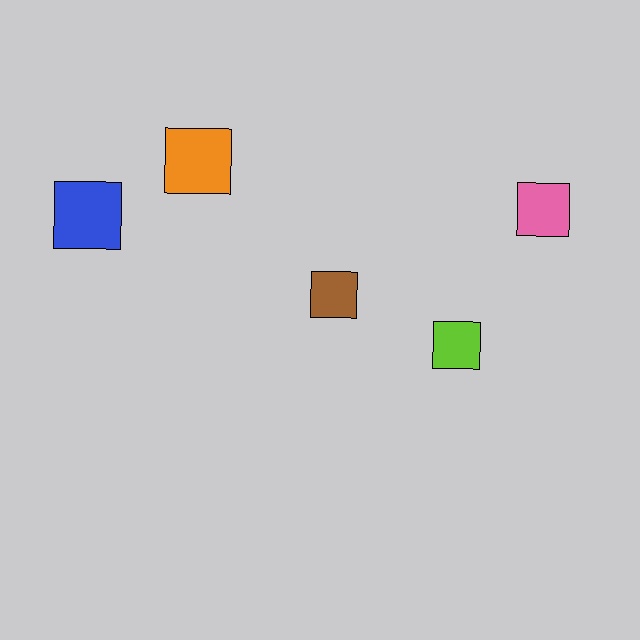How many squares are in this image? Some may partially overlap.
There are 5 squares.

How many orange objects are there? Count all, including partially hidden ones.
There is 1 orange object.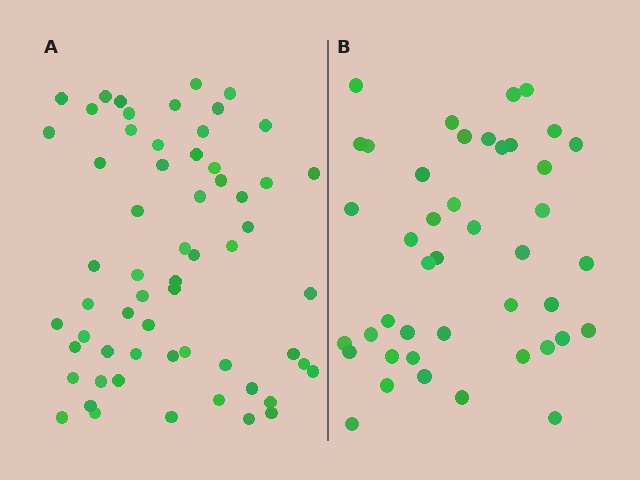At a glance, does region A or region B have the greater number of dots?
Region A (the left region) has more dots.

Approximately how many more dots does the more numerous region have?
Region A has approximately 15 more dots than region B.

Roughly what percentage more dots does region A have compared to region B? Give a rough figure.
About 40% more.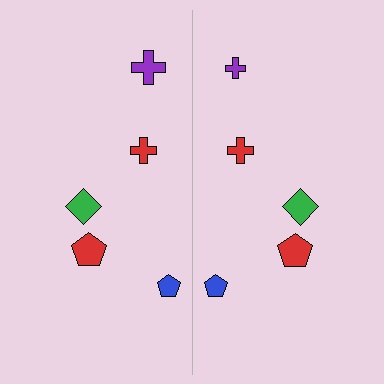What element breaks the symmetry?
The purple cross on the right side has a different size than its mirror counterpart.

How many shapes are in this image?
There are 10 shapes in this image.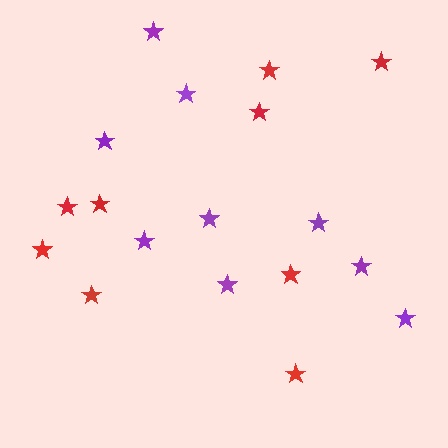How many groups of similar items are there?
There are 2 groups: one group of red stars (9) and one group of purple stars (9).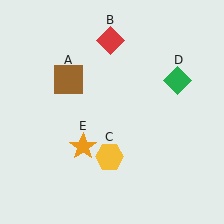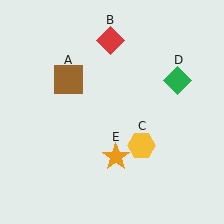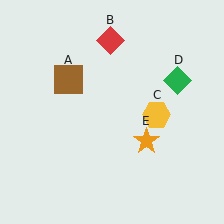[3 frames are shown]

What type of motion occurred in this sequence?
The yellow hexagon (object C), orange star (object E) rotated counterclockwise around the center of the scene.